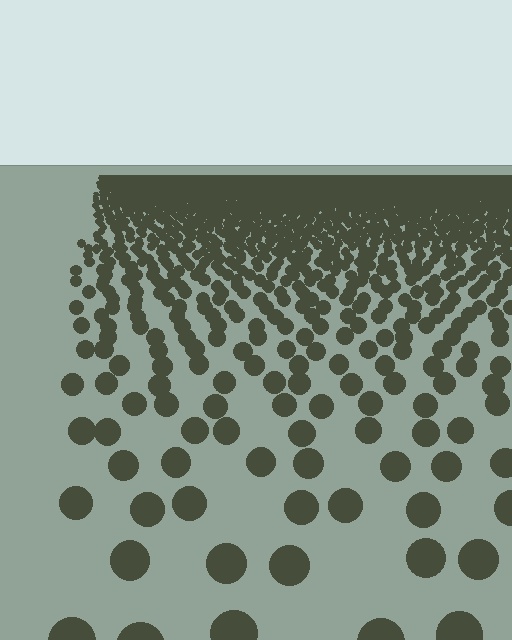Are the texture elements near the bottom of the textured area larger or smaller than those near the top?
Larger. Near the bottom, elements are closer to the viewer and appear at a bigger on-screen size.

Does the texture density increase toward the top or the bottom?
Density increases toward the top.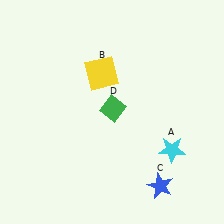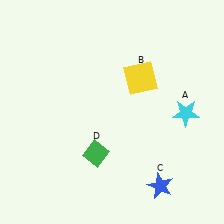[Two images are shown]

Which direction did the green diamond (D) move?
The green diamond (D) moved down.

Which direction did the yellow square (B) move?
The yellow square (B) moved right.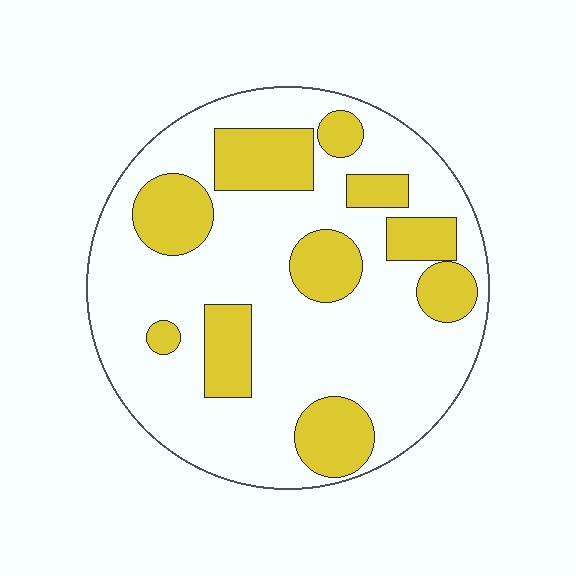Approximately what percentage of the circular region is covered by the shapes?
Approximately 30%.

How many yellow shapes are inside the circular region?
10.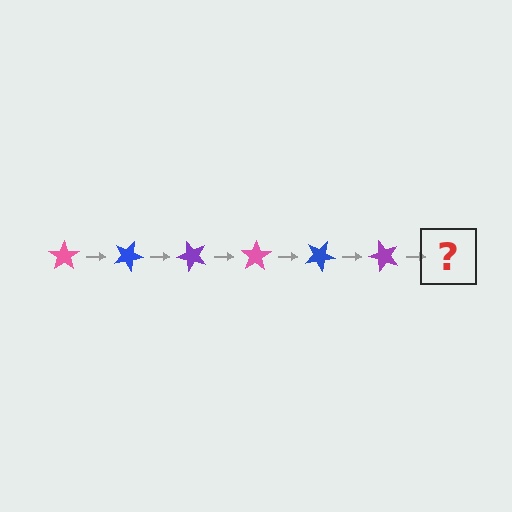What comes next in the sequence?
The next element should be a pink star, rotated 150 degrees from the start.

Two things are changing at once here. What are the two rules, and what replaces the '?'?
The two rules are that it rotates 25 degrees each step and the color cycles through pink, blue, and purple. The '?' should be a pink star, rotated 150 degrees from the start.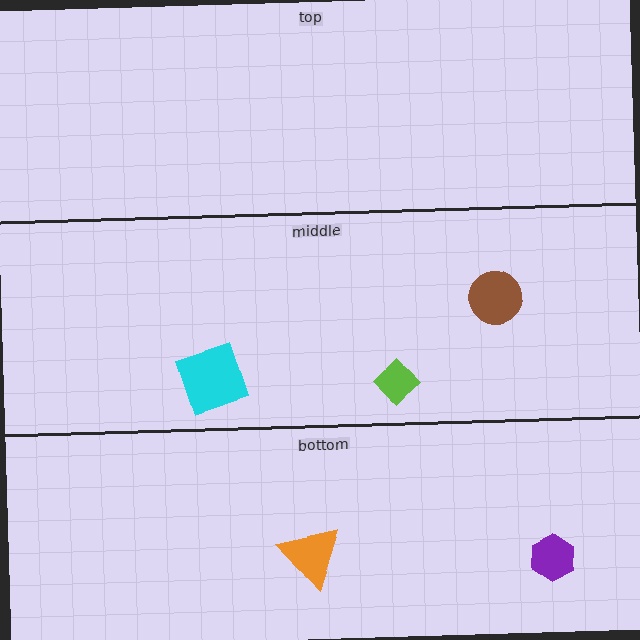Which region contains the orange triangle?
The bottom region.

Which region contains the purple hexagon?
The bottom region.